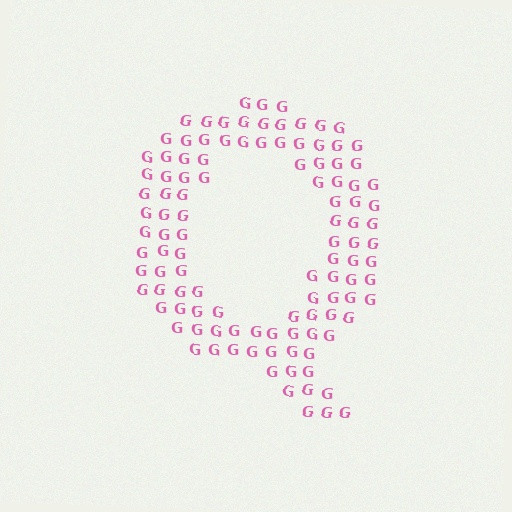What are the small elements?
The small elements are letter G's.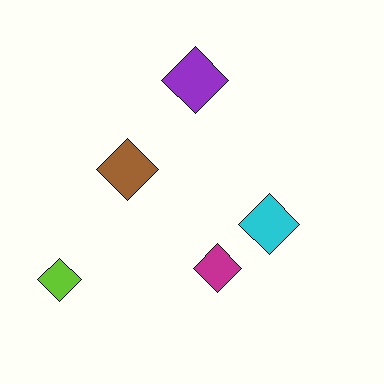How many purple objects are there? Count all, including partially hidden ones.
There is 1 purple object.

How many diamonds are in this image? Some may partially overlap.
There are 5 diamonds.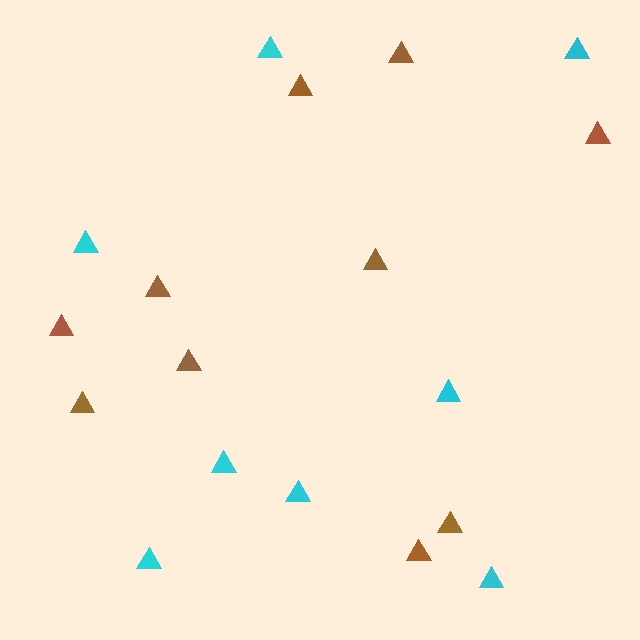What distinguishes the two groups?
There are 2 groups: one group of cyan triangles (8) and one group of brown triangles (10).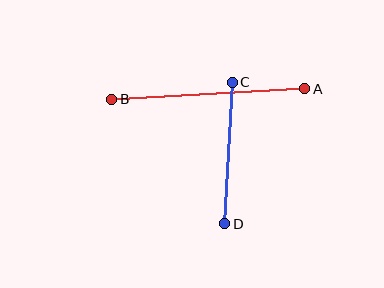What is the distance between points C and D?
The distance is approximately 142 pixels.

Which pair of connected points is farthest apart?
Points A and B are farthest apart.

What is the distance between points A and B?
The distance is approximately 194 pixels.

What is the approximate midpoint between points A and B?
The midpoint is at approximately (208, 94) pixels.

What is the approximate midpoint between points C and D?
The midpoint is at approximately (228, 153) pixels.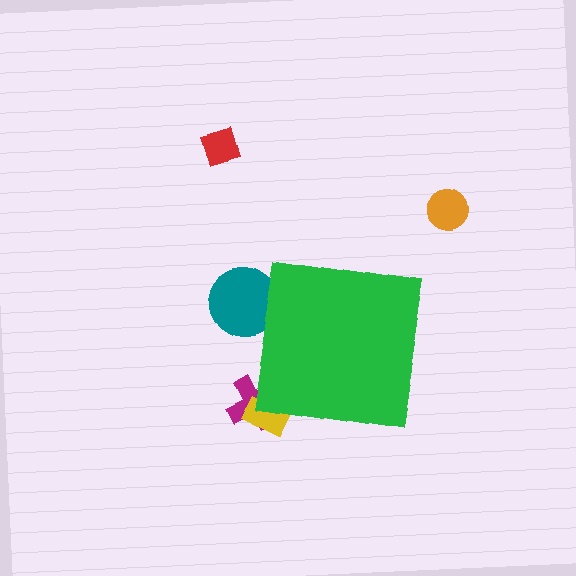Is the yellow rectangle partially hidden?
Yes, the yellow rectangle is partially hidden behind the green square.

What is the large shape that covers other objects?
A green square.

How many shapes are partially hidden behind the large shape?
3 shapes are partially hidden.